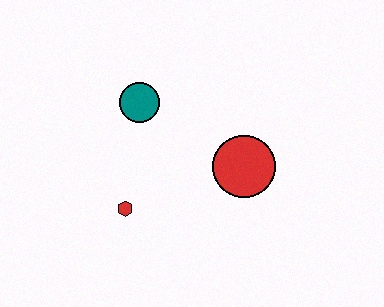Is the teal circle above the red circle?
Yes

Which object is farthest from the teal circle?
The red circle is farthest from the teal circle.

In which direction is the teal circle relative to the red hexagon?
The teal circle is above the red hexagon.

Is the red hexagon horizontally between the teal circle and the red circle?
No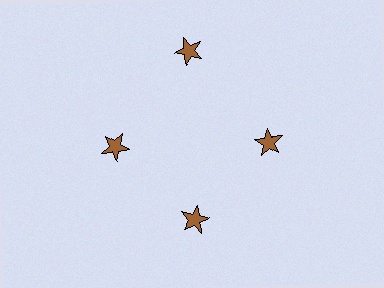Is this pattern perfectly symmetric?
No. The 4 brown stars are arranged in a ring, but one element near the 12 o'clock position is pushed outward from the center, breaking the 4-fold rotational symmetry.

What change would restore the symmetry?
The symmetry would be restored by moving it inward, back onto the ring so that all 4 stars sit at equal angles and equal distance from the center.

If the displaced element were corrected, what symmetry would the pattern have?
It would have 4-fold rotational symmetry — the pattern would map onto itself every 90 degrees.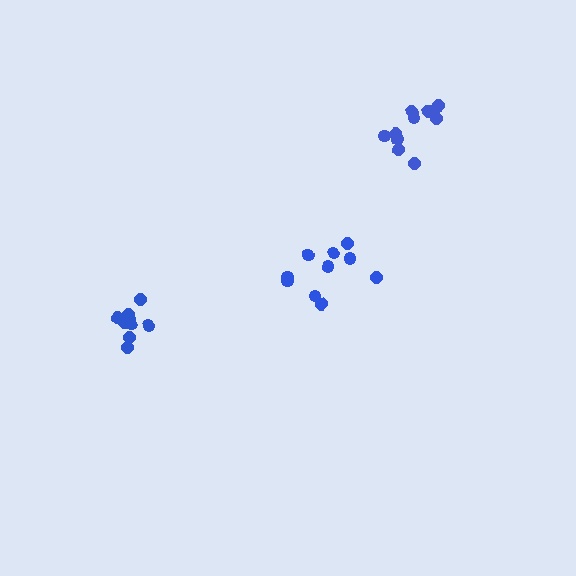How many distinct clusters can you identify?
There are 3 distinct clusters.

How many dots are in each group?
Group 1: 10 dots, Group 2: 10 dots, Group 3: 11 dots (31 total).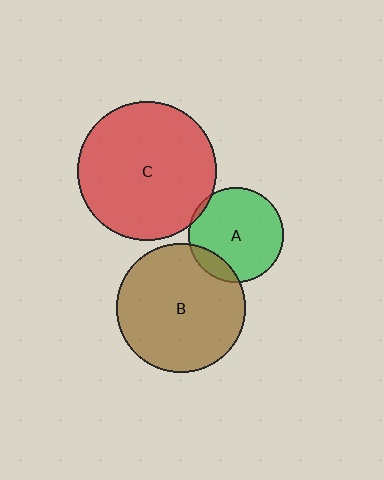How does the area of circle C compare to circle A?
Approximately 2.1 times.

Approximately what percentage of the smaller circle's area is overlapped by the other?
Approximately 5%.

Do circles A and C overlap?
Yes.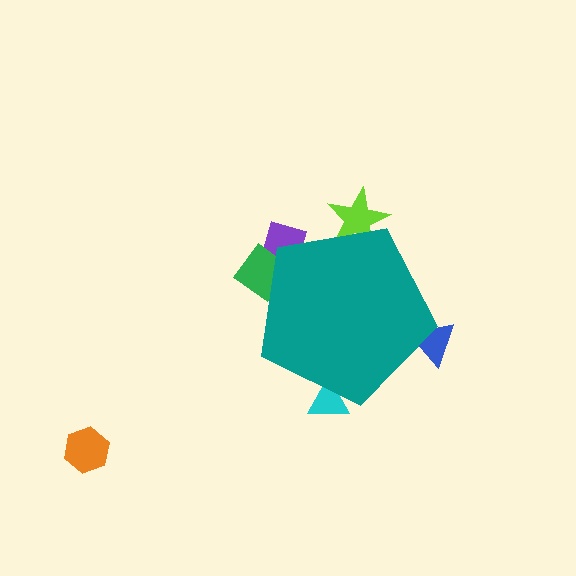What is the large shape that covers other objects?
A teal pentagon.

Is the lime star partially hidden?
Yes, the lime star is partially hidden behind the teal pentagon.